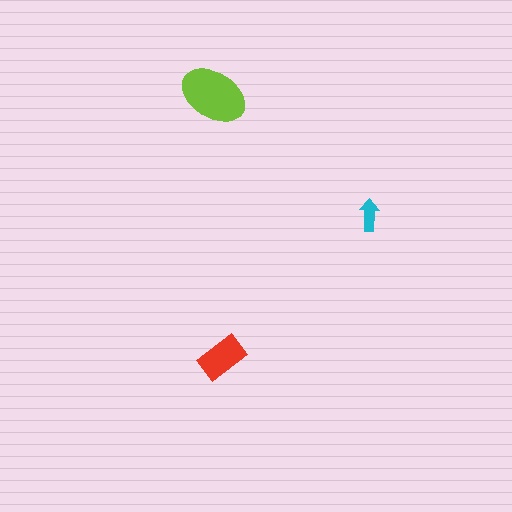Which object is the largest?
The lime ellipse.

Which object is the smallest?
The cyan arrow.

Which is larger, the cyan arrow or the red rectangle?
The red rectangle.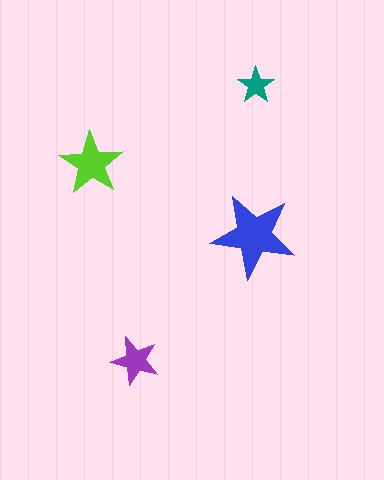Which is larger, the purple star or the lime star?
The lime one.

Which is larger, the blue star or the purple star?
The blue one.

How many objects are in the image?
There are 4 objects in the image.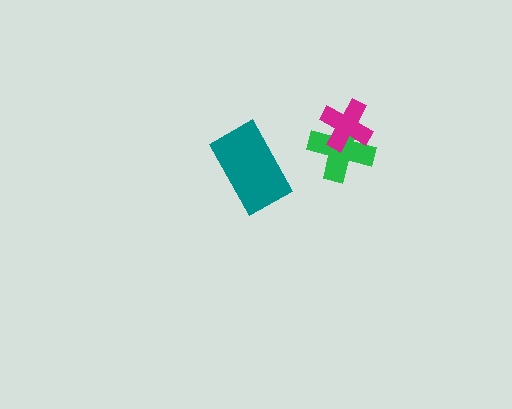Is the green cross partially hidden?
Yes, it is partially covered by another shape.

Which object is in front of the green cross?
The magenta cross is in front of the green cross.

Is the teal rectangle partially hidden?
No, no other shape covers it.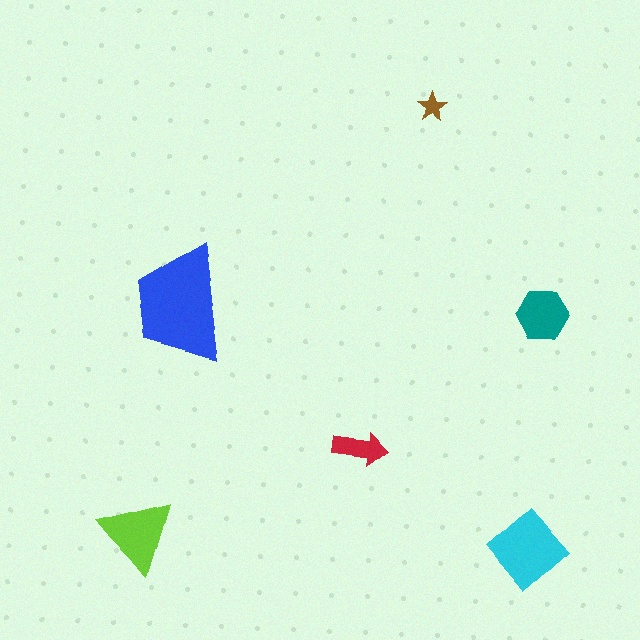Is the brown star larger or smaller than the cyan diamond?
Smaller.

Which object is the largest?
The blue trapezoid.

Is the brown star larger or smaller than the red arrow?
Smaller.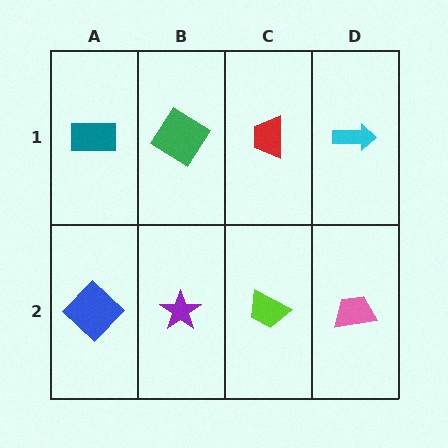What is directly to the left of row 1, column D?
A red trapezoid.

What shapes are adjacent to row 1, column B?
A purple star (row 2, column B), a teal rectangle (row 1, column A), a red trapezoid (row 1, column C).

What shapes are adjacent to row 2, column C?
A red trapezoid (row 1, column C), a purple star (row 2, column B), a pink trapezoid (row 2, column D).